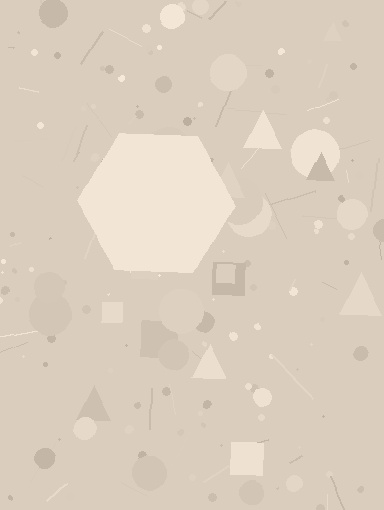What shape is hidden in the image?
A hexagon is hidden in the image.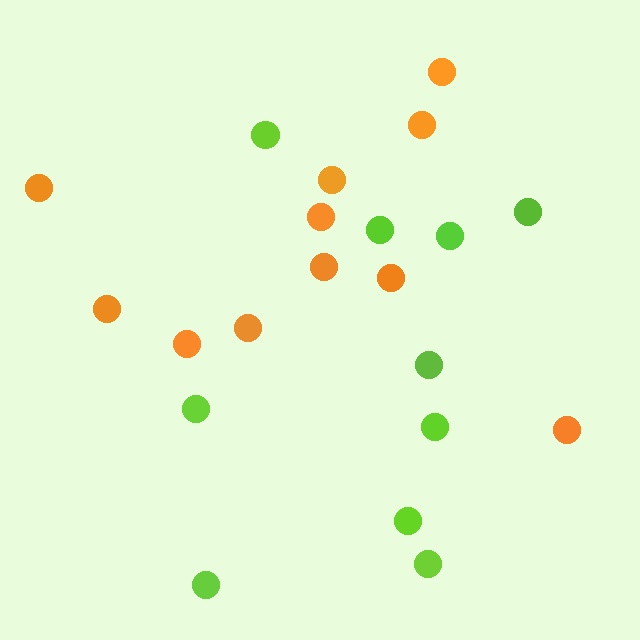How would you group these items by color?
There are 2 groups: one group of orange circles (11) and one group of lime circles (10).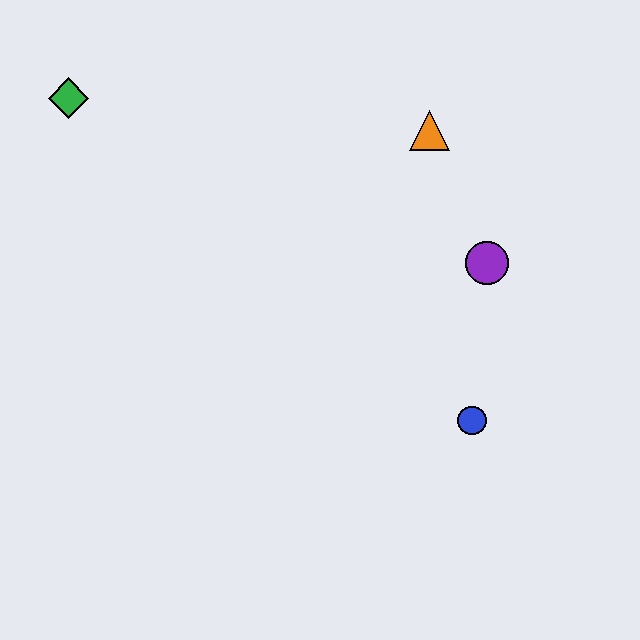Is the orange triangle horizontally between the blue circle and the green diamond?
Yes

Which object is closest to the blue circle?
The purple circle is closest to the blue circle.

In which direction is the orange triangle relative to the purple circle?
The orange triangle is above the purple circle.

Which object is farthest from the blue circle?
The green diamond is farthest from the blue circle.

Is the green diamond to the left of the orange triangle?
Yes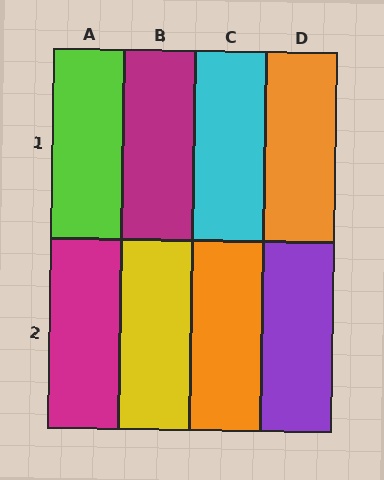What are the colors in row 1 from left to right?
Lime, magenta, cyan, orange.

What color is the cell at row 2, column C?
Orange.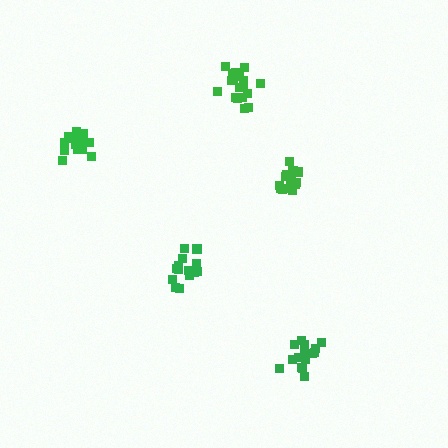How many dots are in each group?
Group 1: 16 dots, Group 2: 15 dots, Group 3: 17 dots, Group 4: 20 dots, Group 5: 15 dots (83 total).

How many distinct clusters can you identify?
There are 5 distinct clusters.